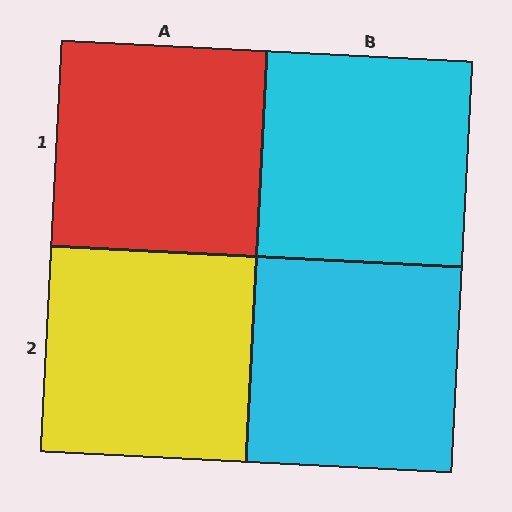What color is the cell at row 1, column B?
Cyan.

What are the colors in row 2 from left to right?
Yellow, cyan.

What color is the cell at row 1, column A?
Red.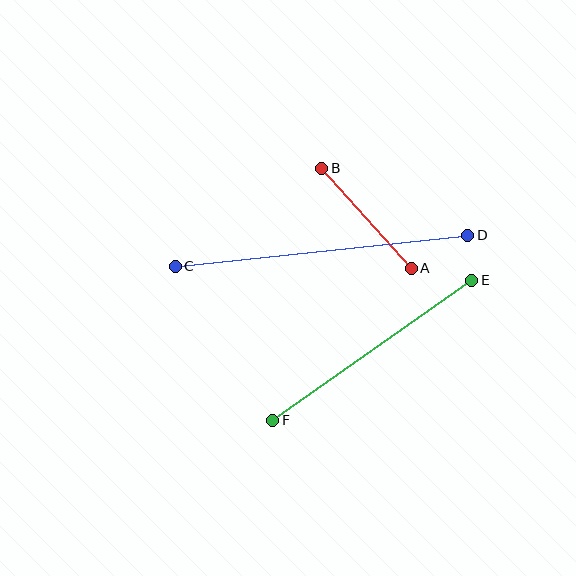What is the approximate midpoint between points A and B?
The midpoint is at approximately (366, 218) pixels.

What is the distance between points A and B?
The distance is approximately 134 pixels.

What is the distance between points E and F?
The distance is approximately 243 pixels.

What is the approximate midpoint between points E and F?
The midpoint is at approximately (372, 350) pixels.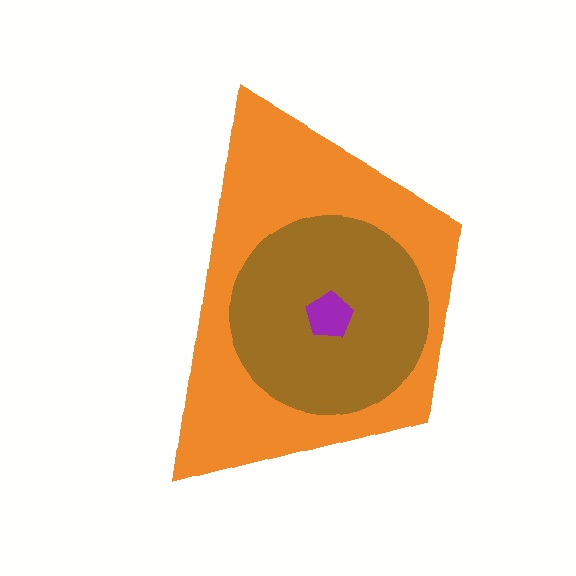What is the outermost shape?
The orange trapezoid.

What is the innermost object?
The purple pentagon.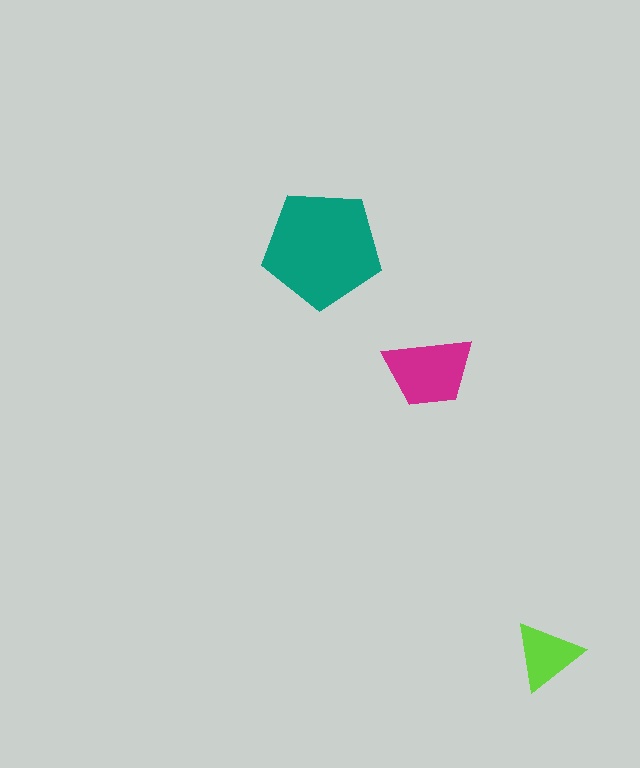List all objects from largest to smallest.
The teal pentagon, the magenta trapezoid, the lime triangle.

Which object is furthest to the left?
The teal pentagon is leftmost.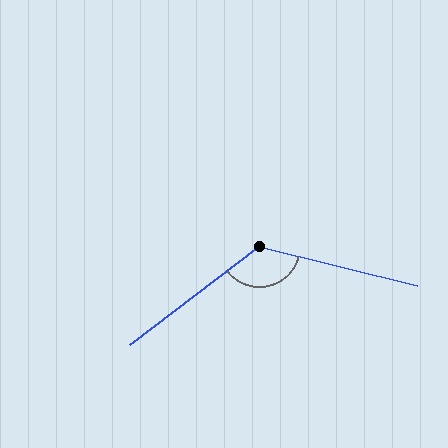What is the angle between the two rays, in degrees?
Approximately 129 degrees.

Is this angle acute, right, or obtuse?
It is obtuse.